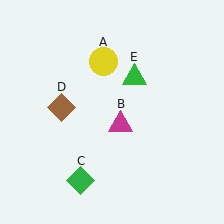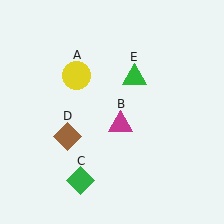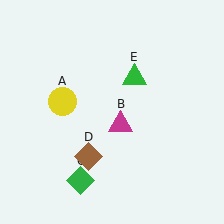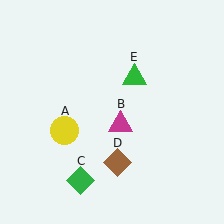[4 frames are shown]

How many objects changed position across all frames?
2 objects changed position: yellow circle (object A), brown diamond (object D).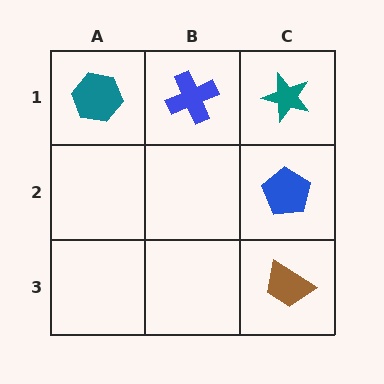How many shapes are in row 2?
1 shape.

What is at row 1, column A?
A teal hexagon.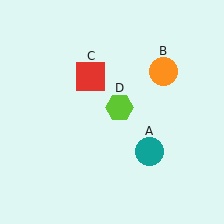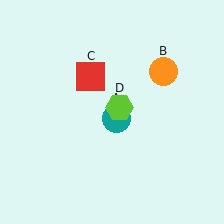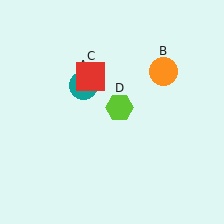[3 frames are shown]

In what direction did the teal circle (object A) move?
The teal circle (object A) moved up and to the left.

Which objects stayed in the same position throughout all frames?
Orange circle (object B) and red square (object C) and lime hexagon (object D) remained stationary.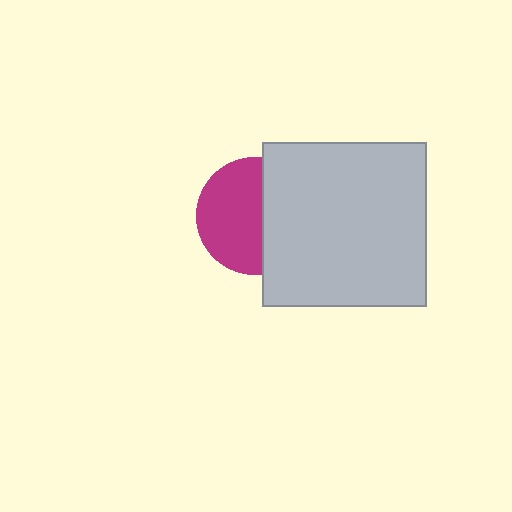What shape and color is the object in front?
The object in front is a light gray square.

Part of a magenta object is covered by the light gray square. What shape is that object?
It is a circle.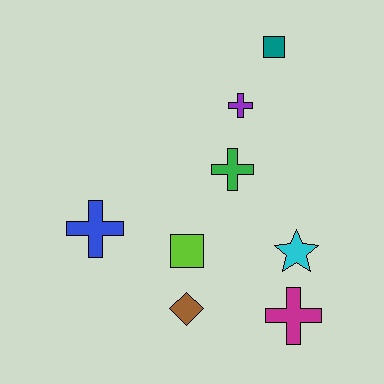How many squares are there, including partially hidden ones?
There are 2 squares.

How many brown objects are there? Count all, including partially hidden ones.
There is 1 brown object.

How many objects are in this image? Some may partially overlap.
There are 8 objects.